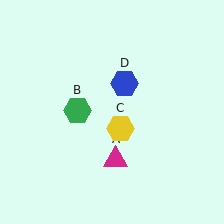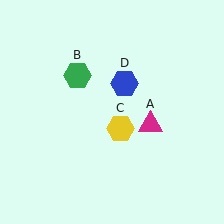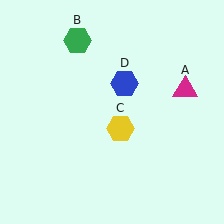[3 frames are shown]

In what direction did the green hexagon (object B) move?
The green hexagon (object B) moved up.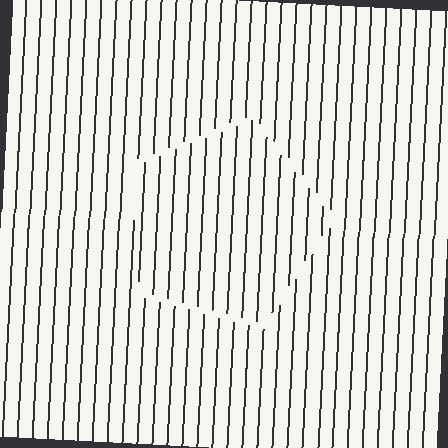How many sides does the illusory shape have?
5 sides — the line-ends trace a pentagon.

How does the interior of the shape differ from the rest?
The interior of the shape contains the same grating, shifted by half a period — the contour is defined by the phase discontinuity where line-ends from the inner and outer gratings abut.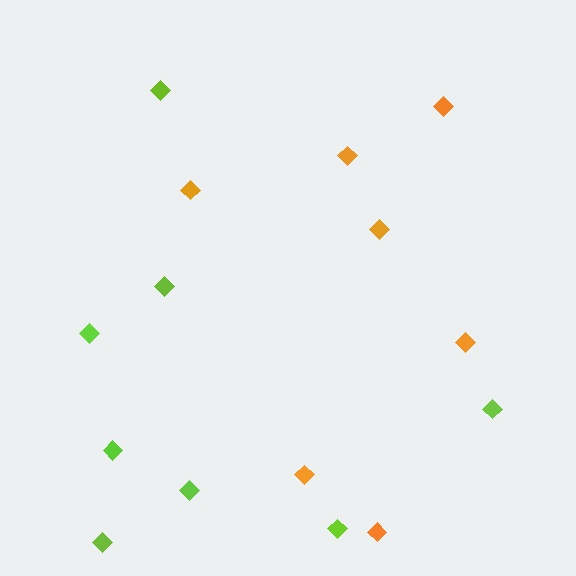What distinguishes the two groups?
There are 2 groups: one group of lime diamonds (8) and one group of orange diamonds (7).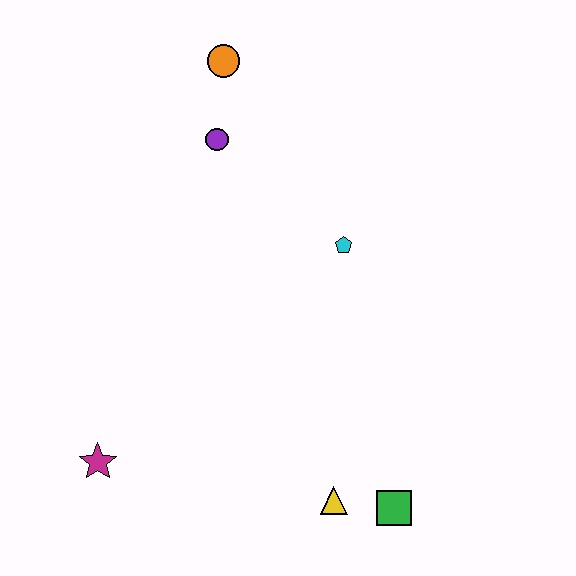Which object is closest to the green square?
The yellow triangle is closest to the green square.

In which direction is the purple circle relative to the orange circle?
The purple circle is below the orange circle.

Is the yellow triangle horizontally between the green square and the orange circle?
Yes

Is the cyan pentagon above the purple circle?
No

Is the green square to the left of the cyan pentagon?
No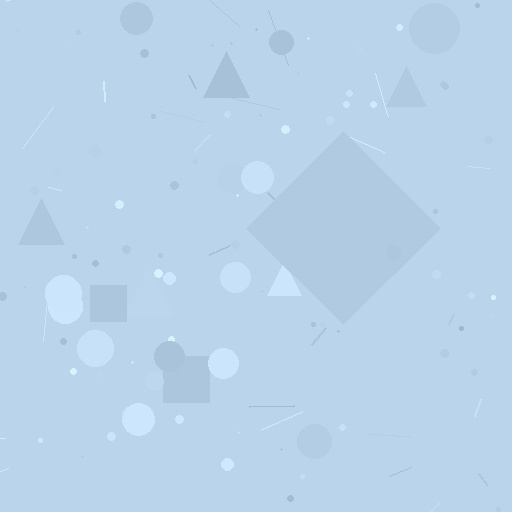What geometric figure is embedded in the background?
A diamond is embedded in the background.